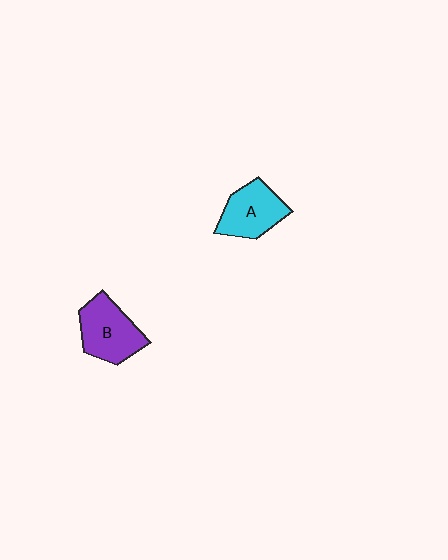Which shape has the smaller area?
Shape A (cyan).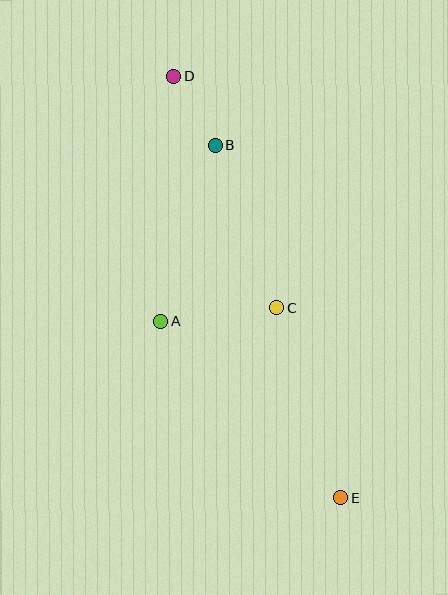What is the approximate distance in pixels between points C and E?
The distance between C and E is approximately 200 pixels.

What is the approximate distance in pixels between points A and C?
The distance between A and C is approximately 117 pixels.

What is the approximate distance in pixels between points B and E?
The distance between B and E is approximately 374 pixels.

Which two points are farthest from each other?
Points D and E are farthest from each other.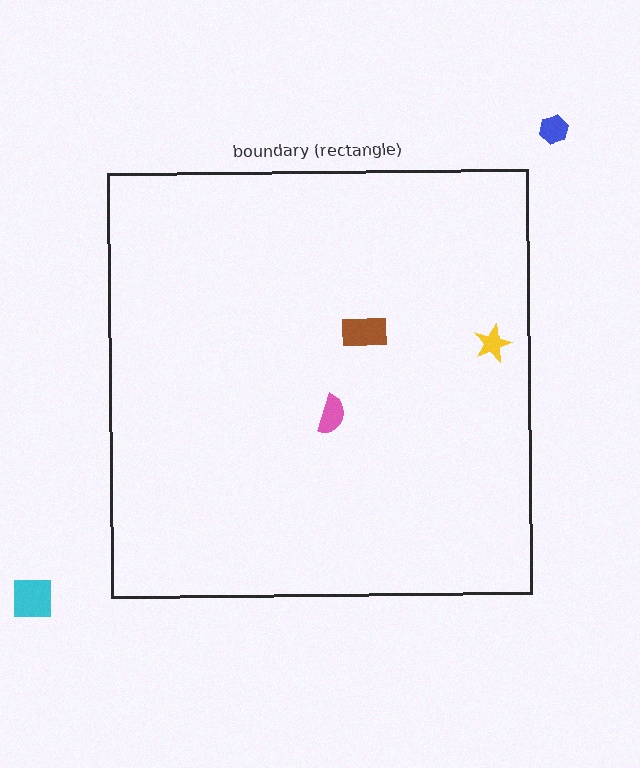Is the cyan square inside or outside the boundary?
Outside.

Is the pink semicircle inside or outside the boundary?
Inside.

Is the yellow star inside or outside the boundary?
Inside.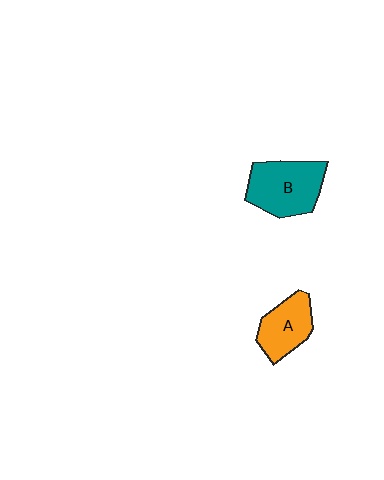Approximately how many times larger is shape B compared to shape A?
Approximately 1.4 times.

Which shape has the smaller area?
Shape A (orange).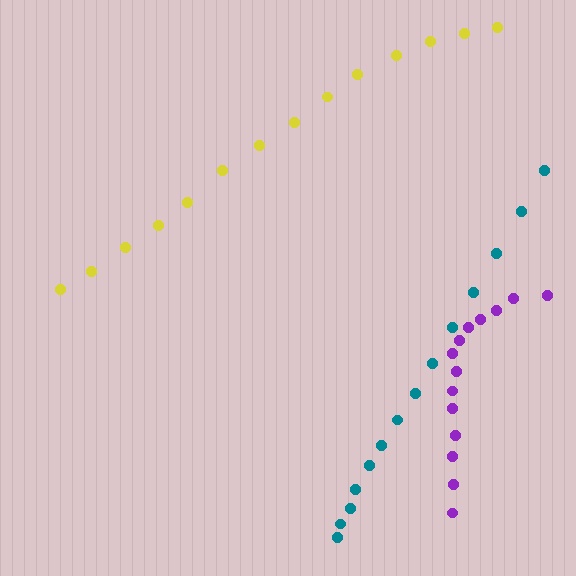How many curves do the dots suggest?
There are 3 distinct paths.